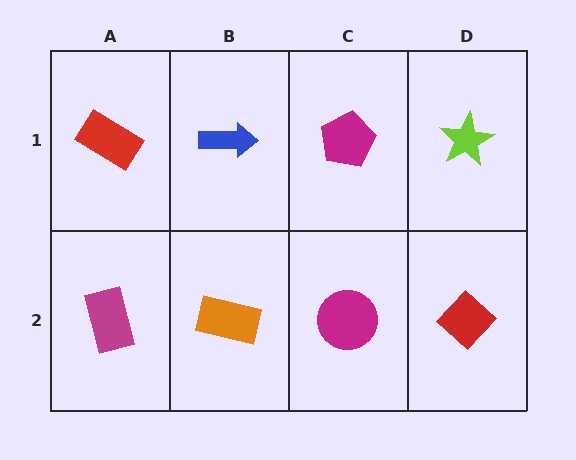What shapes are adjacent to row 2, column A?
A red rectangle (row 1, column A), an orange rectangle (row 2, column B).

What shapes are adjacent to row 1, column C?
A magenta circle (row 2, column C), a blue arrow (row 1, column B), a lime star (row 1, column D).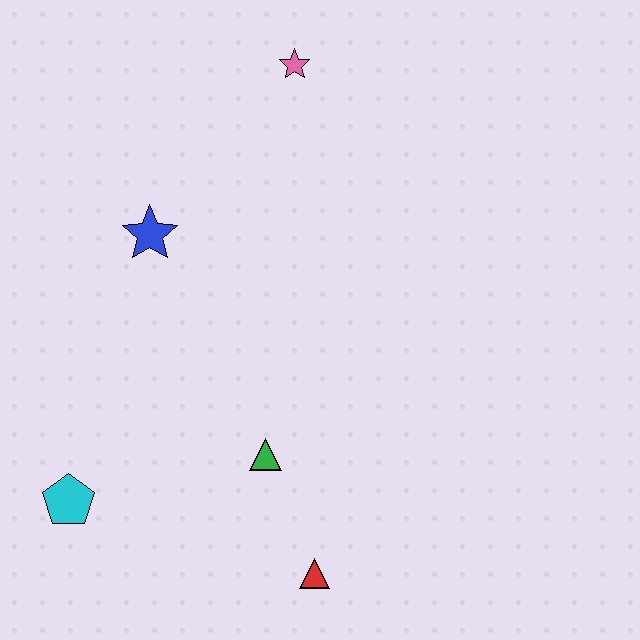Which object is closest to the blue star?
The pink star is closest to the blue star.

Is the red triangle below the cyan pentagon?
Yes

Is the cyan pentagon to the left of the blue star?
Yes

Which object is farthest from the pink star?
The red triangle is farthest from the pink star.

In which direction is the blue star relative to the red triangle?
The blue star is above the red triangle.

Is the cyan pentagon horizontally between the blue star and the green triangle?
No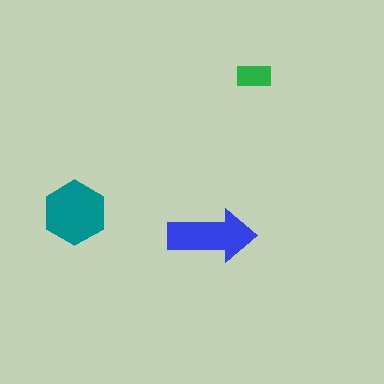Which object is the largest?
The teal hexagon.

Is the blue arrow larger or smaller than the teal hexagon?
Smaller.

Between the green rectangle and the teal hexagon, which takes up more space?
The teal hexagon.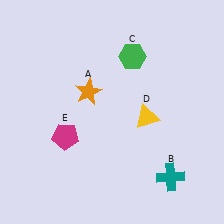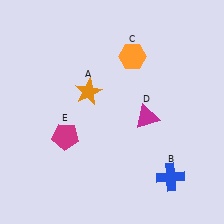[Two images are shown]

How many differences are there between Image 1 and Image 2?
There are 3 differences between the two images.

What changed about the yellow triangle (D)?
In Image 1, D is yellow. In Image 2, it changed to magenta.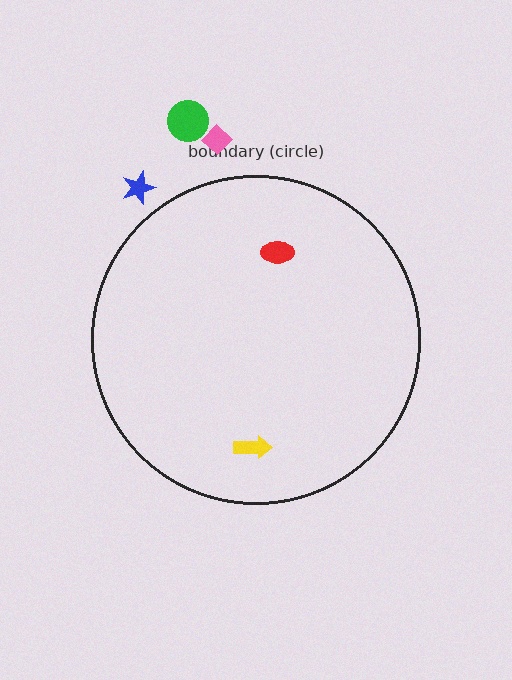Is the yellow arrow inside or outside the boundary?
Inside.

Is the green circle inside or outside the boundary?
Outside.